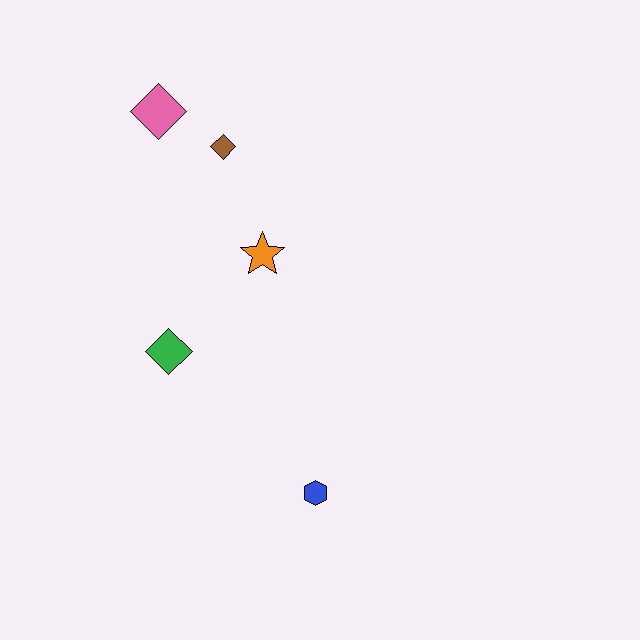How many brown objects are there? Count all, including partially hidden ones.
There is 1 brown object.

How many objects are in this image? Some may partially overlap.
There are 5 objects.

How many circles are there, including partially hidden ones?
There are no circles.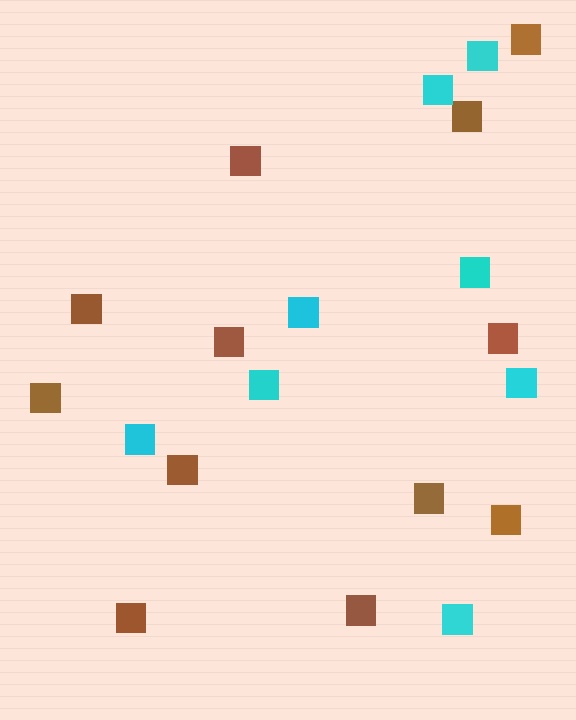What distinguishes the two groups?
There are 2 groups: one group of brown squares (12) and one group of cyan squares (8).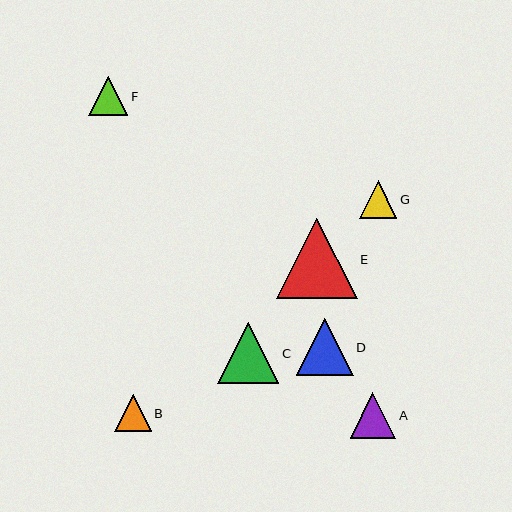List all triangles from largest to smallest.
From largest to smallest: E, C, D, A, F, G, B.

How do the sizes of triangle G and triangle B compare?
Triangle G and triangle B are approximately the same size.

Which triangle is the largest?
Triangle E is the largest with a size of approximately 81 pixels.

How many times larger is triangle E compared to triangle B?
Triangle E is approximately 2.2 times the size of triangle B.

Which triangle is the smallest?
Triangle B is the smallest with a size of approximately 37 pixels.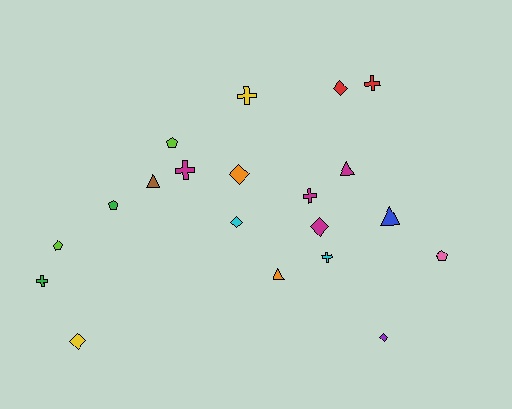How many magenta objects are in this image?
There are 4 magenta objects.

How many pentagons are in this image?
There are 4 pentagons.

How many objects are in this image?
There are 20 objects.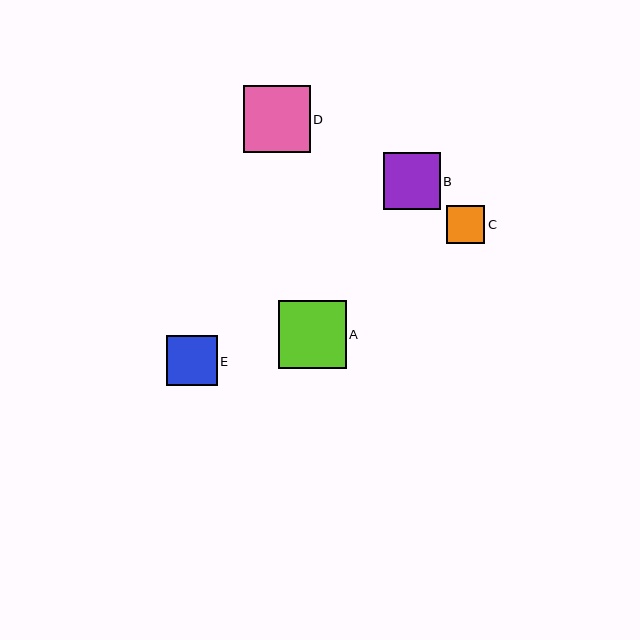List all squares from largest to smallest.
From largest to smallest: A, D, B, E, C.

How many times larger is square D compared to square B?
Square D is approximately 1.2 times the size of square B.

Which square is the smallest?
Square C is the smallest with a size of approximately 38 pixels.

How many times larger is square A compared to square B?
Square A is approximately 1.2 times the size of square B.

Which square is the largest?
Square A is the largest with a size of approximately 68 pixels.